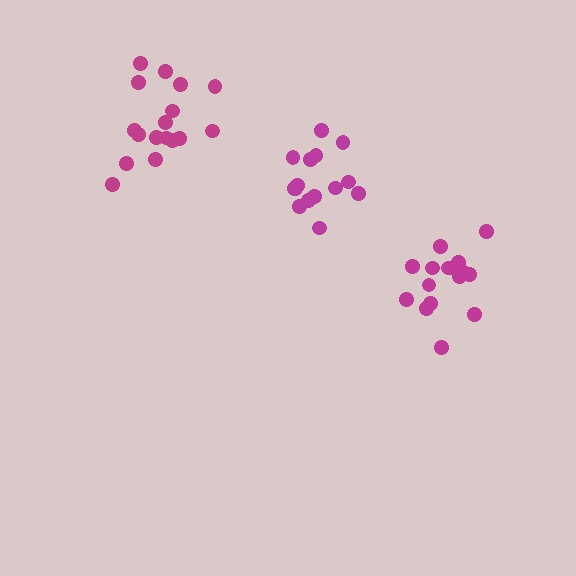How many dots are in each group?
Group 1: 17 dots, Group 2: 15 dots, Group 3: 16 dots (48 total).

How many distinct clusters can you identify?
There are 3 distinct clusters.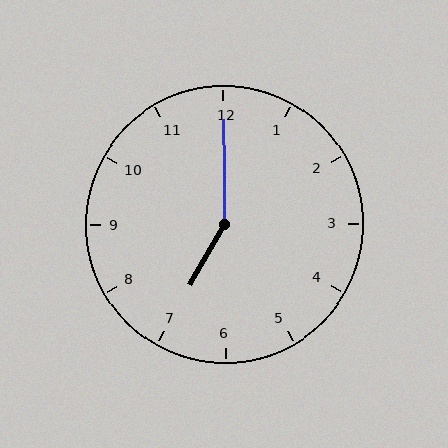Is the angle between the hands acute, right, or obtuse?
It is obtuse.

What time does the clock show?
7:00.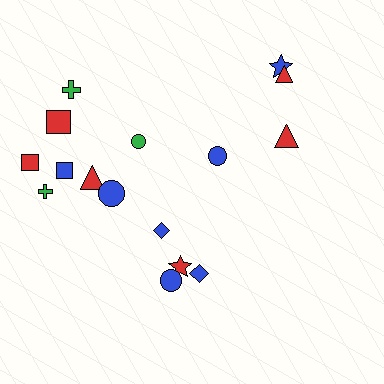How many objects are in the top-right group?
There are 4 objects.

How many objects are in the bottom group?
There are 4 objects.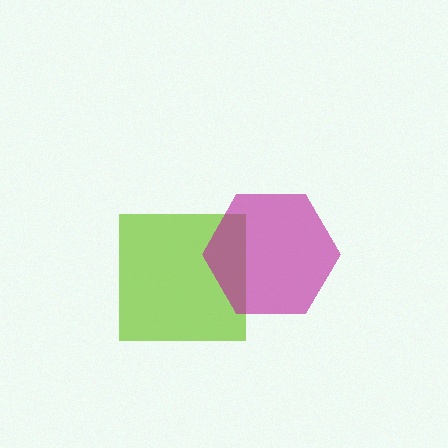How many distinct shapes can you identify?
There are 2 distinct shapes: a lime square, a magenta hexagon.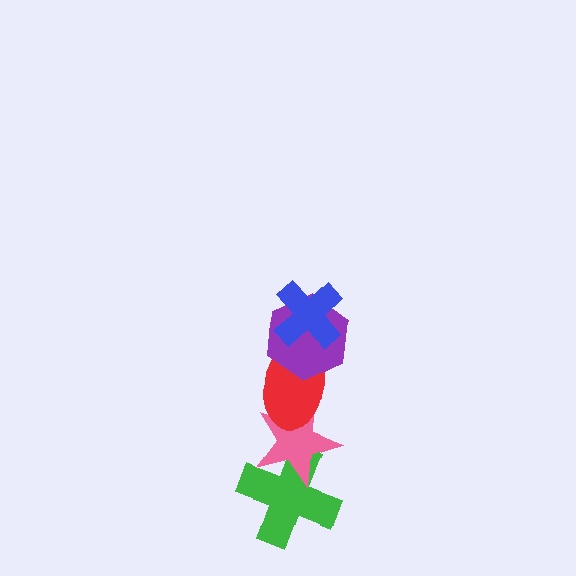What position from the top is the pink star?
The pink star is 4th from the top.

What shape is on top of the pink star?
The red ellipse is on top of the pink star.